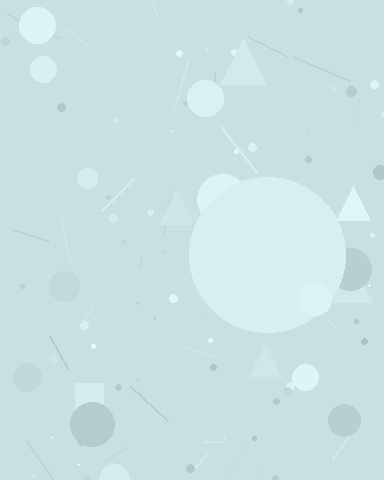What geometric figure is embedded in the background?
A circle is embedded in the background.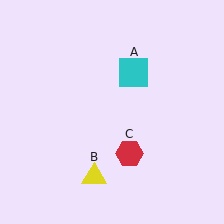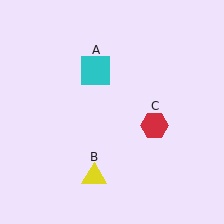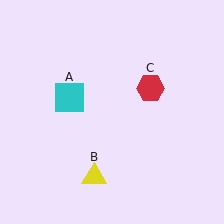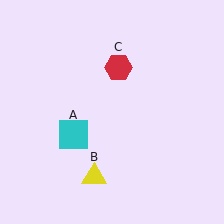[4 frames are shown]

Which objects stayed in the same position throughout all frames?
Yellow triangle (object B) remained stationary.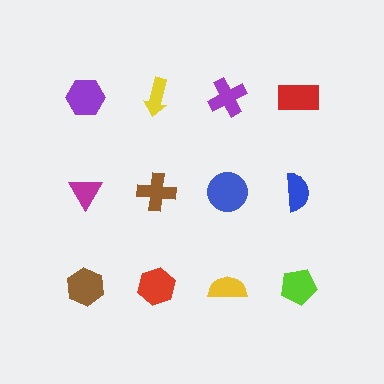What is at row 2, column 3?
A blue circle.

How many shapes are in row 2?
4 shapes.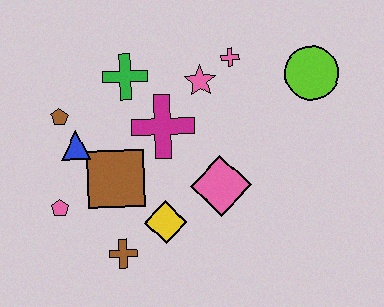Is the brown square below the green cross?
Yes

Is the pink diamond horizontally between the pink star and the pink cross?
Yes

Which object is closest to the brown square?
The blue triangle is closest to the brown square.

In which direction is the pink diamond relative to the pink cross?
The pink diamond is below the pink cross.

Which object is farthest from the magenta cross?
The lime circle is farthest from the magenta cross.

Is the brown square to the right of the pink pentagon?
Yes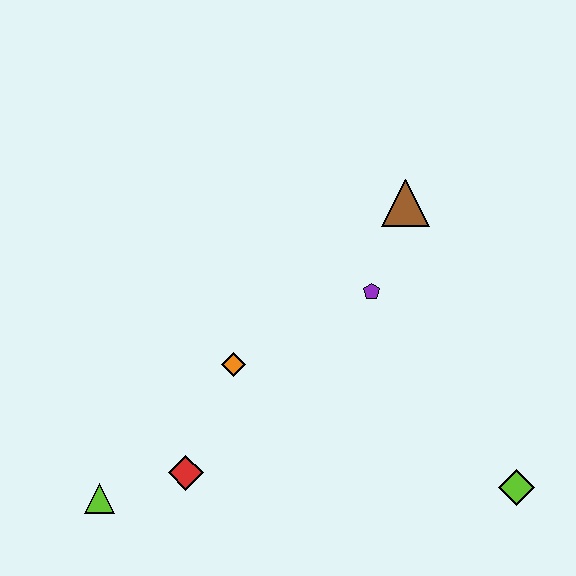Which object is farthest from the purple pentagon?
The lime triangle is farthest from the purple pentagon.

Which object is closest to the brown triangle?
The purple pentagon is closest to the brown triangle.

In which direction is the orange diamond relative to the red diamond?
The orange diamond is above the red diamond.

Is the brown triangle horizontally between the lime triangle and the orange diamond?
No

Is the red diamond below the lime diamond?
No